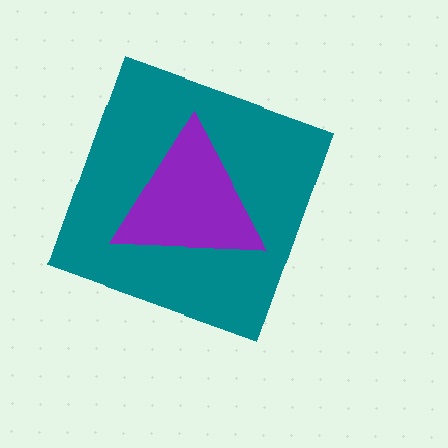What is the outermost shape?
The teal diamond.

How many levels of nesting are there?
2.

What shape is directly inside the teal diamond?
The purple triangle.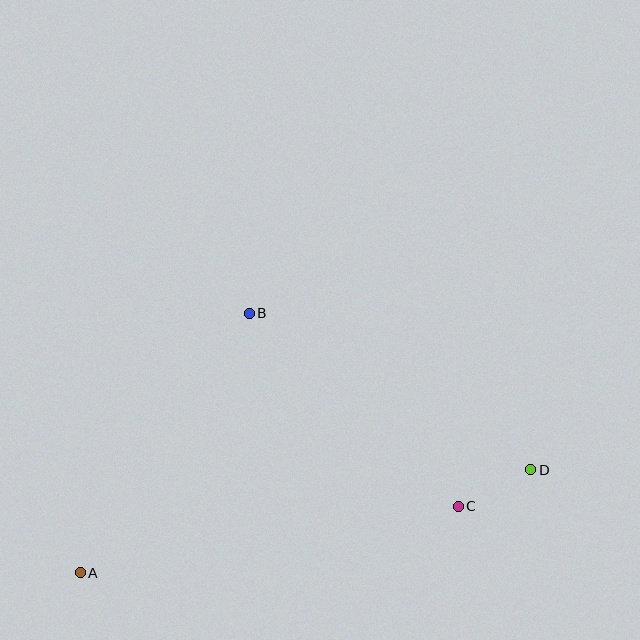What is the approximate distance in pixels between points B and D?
The distance between B and D is approximately 322 pixels.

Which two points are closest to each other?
Points C and D are closest to each other.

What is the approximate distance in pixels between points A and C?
The distance between A and C is approximately 384 pixels.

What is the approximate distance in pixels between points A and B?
The distance between A and B is approximately 310 pixels.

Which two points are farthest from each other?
Points A and D are farthest from each other.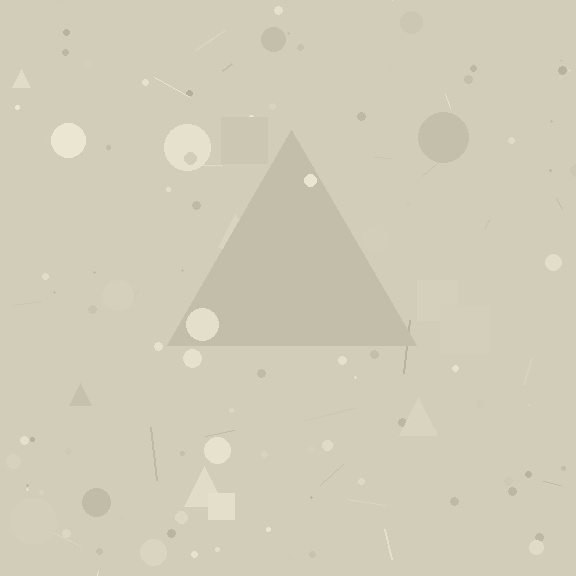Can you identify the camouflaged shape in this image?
The camouflaged shape is a triangle.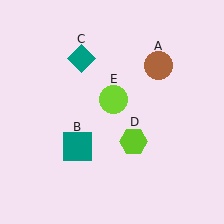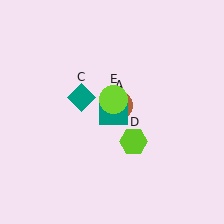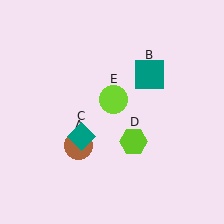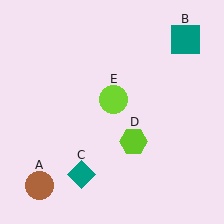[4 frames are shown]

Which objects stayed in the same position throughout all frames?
Lime hexagon (object D) and lime circle (object E) remained stationary.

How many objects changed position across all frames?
3 objects changed position: brown circle (object A), teal square (object B), teal diamond (object C).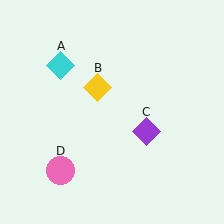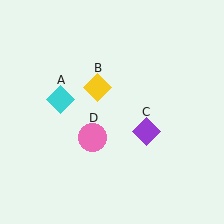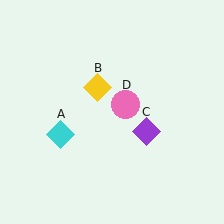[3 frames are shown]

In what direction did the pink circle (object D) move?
The pink circle (object D) moved up and to the right.